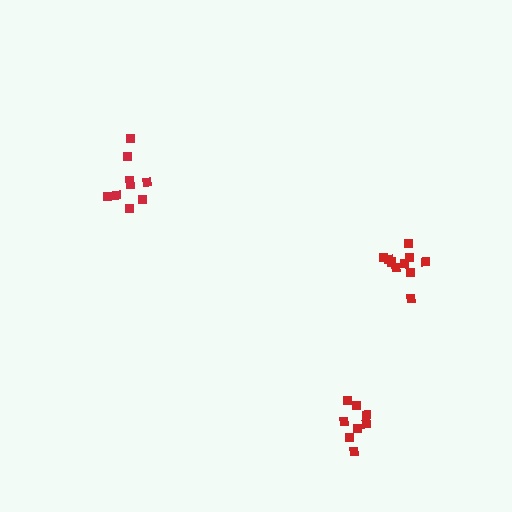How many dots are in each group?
Group 1: 11 dots, Group 2: 8 dots, Group 3: 9 dots (28 total).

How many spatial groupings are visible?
There are 3 spatial groupings.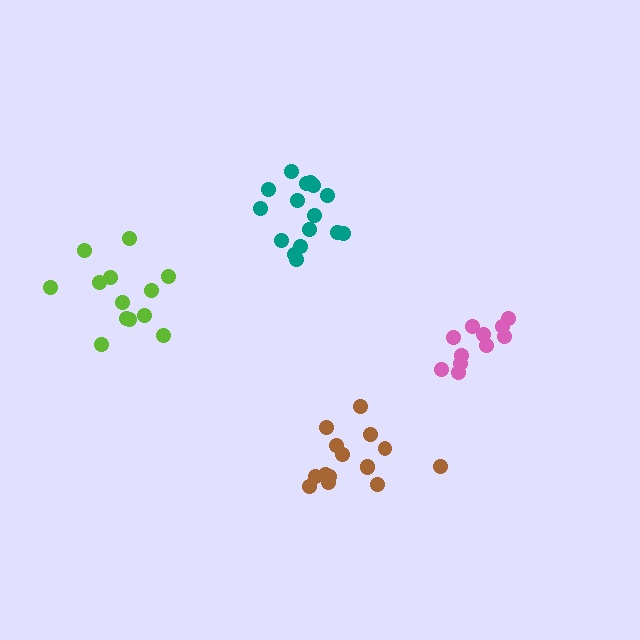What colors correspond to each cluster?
The clusters are colored: teal, brown, pink, lime.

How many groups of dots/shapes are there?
There are 4 groups.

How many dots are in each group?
Group 1: 16 dots, Group 2: 16 dots, Group 3: 11 dots, Group 4: 13 dots (56 total).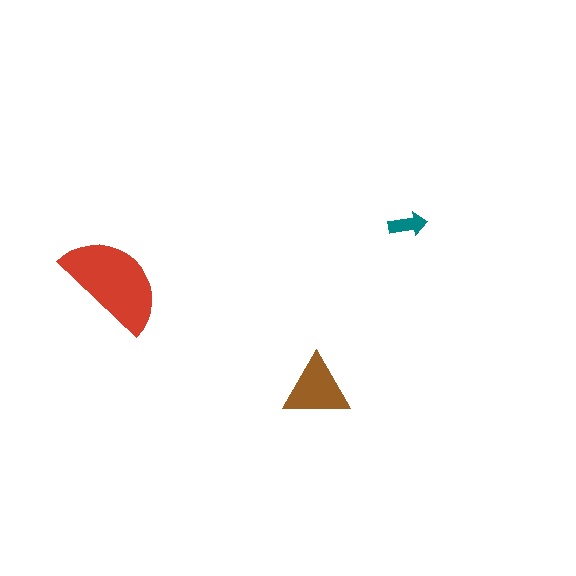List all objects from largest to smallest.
The red semicircle, the brown triangle, the teal arrow.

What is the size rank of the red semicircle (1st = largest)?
1st.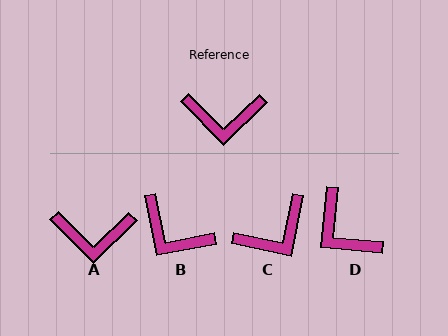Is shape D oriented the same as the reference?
No, it is off by about 50 degrees.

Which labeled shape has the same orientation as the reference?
A.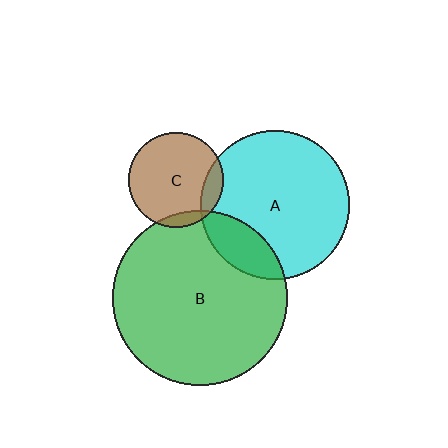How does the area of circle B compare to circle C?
Approximately 3.4 times.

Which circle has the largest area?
Circle B (green).